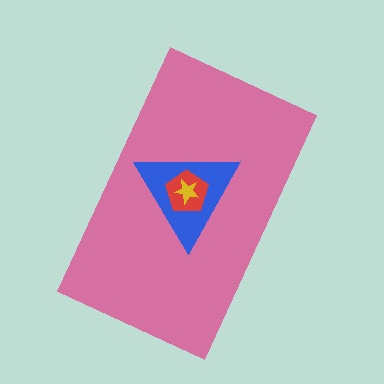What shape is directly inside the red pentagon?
The yellow star.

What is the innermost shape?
The yellow star.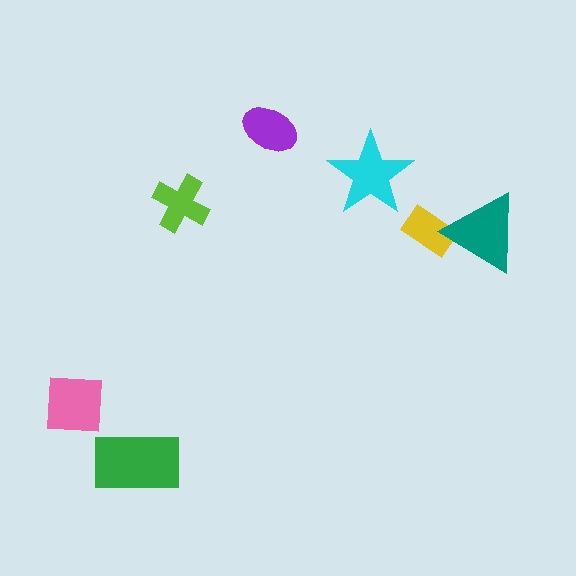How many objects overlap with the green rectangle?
0 objects overlap with the green rectangle.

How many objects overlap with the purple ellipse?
0 objects overlap with the purple ellipse.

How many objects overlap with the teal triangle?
1 object overlaps with the teal triangle.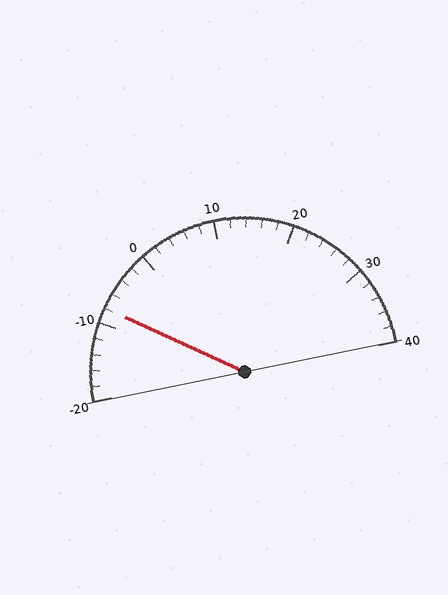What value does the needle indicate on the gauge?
The needle indicates approximately -8.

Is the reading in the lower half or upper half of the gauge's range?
The reading is in the lower half of the range (-20 to 40).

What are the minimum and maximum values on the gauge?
The gauge ranges from -20 to 40.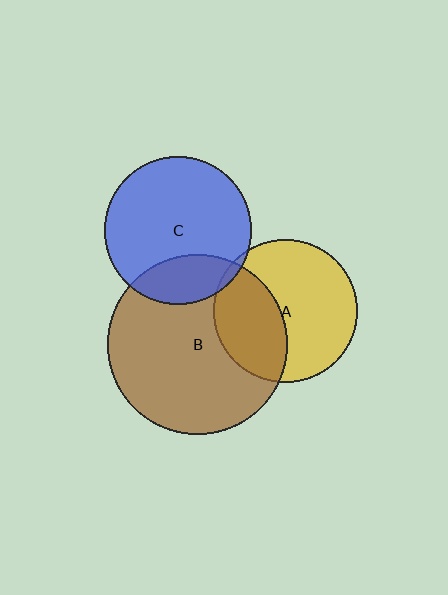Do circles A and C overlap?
Yes.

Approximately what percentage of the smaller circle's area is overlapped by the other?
Approximately 5%.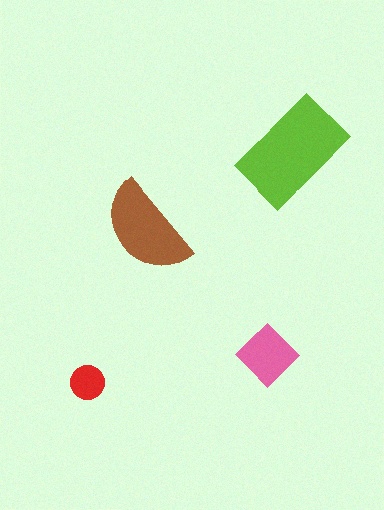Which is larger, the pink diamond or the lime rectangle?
The lime rectangle.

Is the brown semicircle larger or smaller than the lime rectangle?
Smaller.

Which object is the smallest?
The red circle.